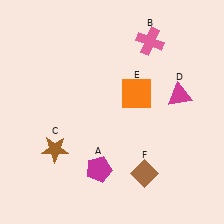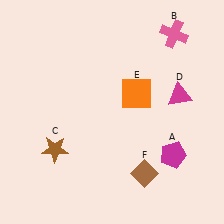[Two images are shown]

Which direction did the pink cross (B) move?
The pink cross (B) moved right.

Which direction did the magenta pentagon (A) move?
The magenta pentagon (A) moved right.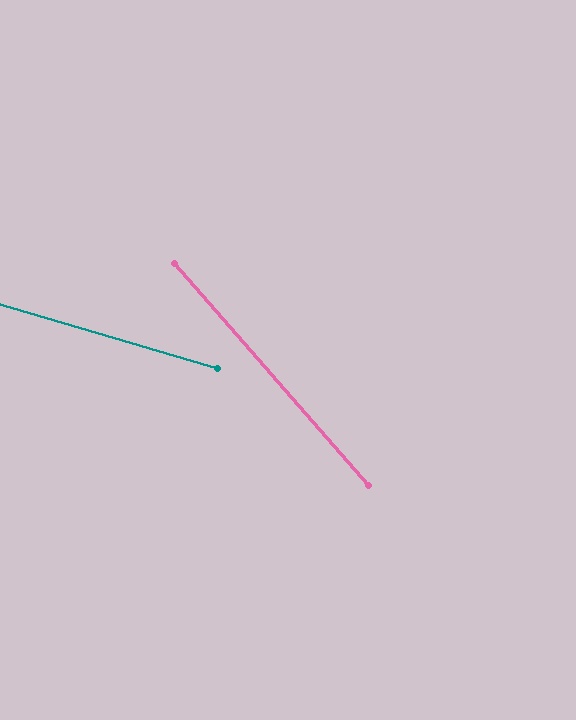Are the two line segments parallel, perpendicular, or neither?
Neither parallel nor perpendicular — they differ by about 33°.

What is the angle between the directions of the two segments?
Approximately 33 degrees.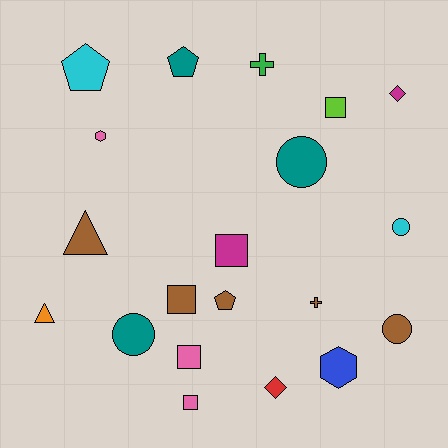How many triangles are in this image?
There are 2 triangles.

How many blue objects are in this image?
There is 1 blue object.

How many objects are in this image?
There are 20 objects.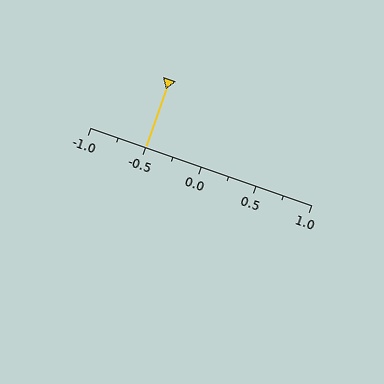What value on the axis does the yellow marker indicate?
The marker indicates approximately -0.5.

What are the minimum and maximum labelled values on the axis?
The axis runs from -1.0 to 1.0.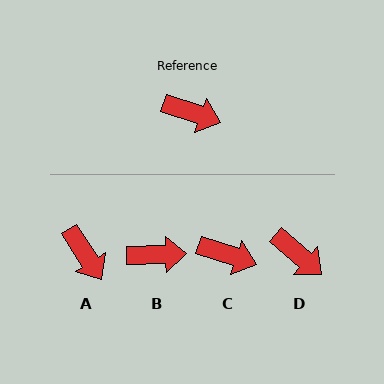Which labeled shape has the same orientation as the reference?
C.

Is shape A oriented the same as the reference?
No, it is off by about 39 degrees.